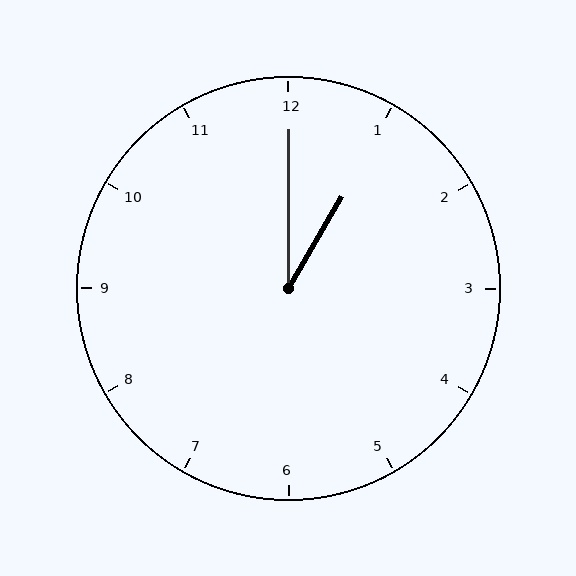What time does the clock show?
1:00.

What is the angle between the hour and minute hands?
Approximately 30 degrees.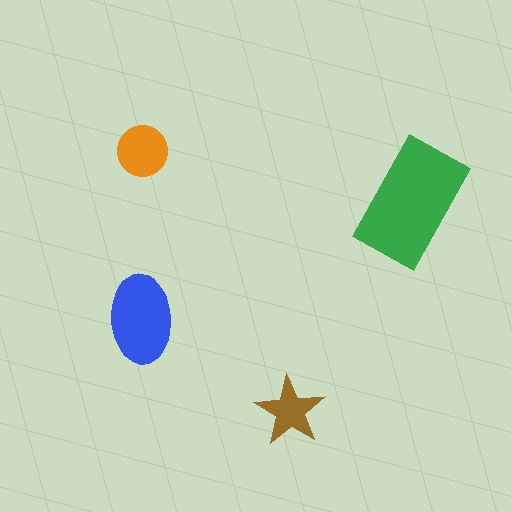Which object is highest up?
The orange circle is topmost.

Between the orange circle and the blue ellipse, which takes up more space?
The blue ellipse.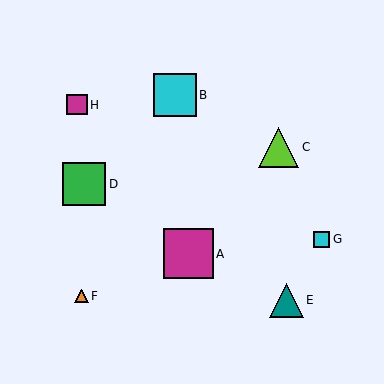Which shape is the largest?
The magenta square (labeled A) is the largest.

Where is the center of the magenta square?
The center of the magenta square is at (188, 254).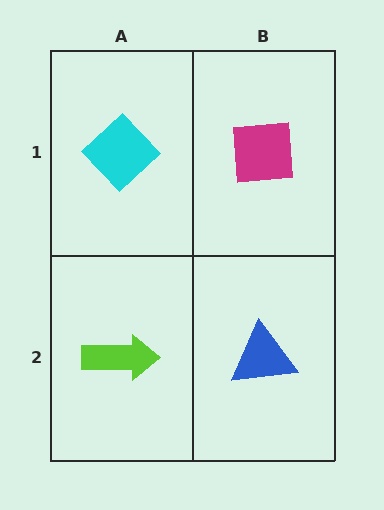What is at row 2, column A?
A lime arrow.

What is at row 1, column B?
A magenta square.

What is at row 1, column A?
A cyan diamond.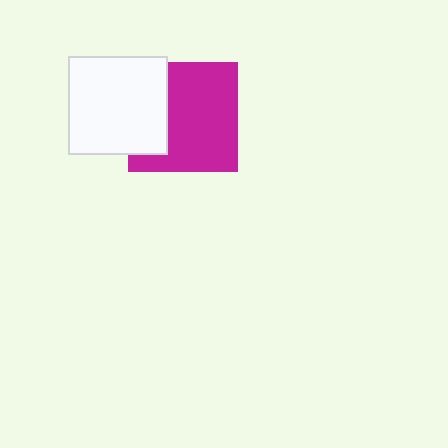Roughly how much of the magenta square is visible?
Most of it is visible (roughly 69%).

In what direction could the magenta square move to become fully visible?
The magenta square could move right. That would shift it out from behind the white rectangle entirely.